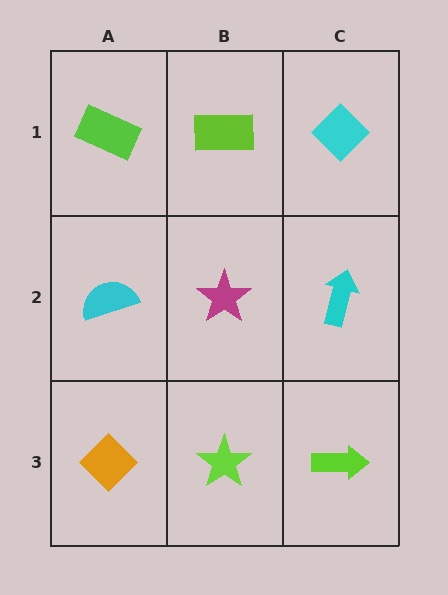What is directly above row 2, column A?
A lime rectangle.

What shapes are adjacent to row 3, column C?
A cyan arrow (row 2, column C), a lime star (row 3, column B).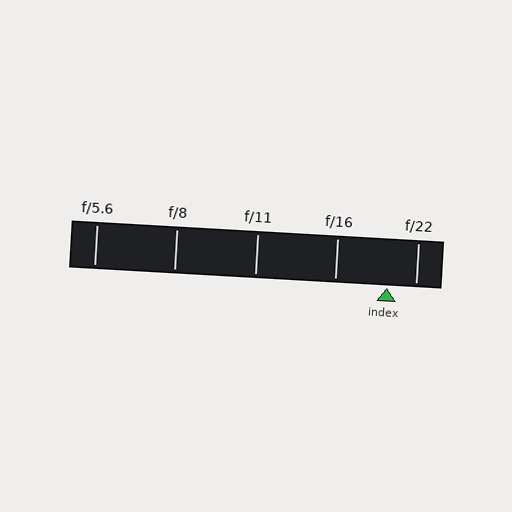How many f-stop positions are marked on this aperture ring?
There are 5 f-stop positions marked.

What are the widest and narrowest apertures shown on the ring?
The widest aperture shown is f/5.6 and the narrowest is f/22.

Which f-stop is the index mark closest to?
The index mark is closest to f/22.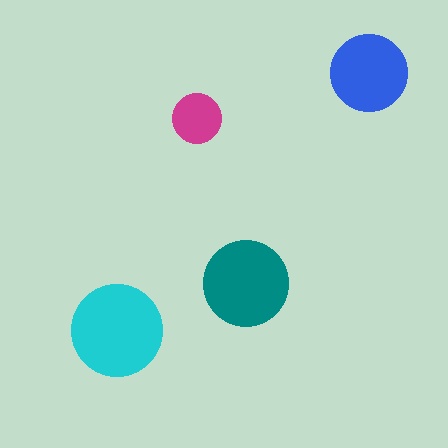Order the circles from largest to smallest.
the cyan one, the teal one, the blue one, the magenta one.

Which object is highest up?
The blue circle is topmost.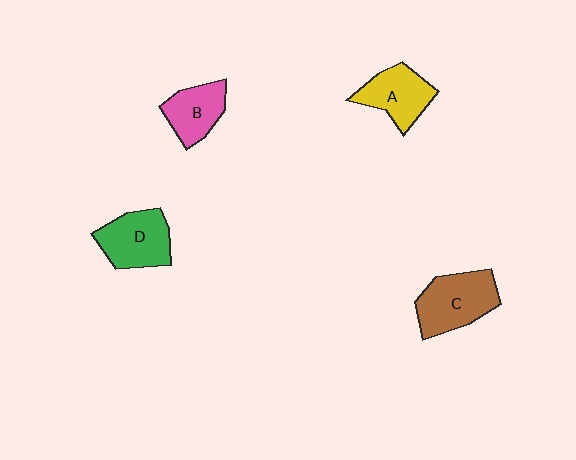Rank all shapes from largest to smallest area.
From largest to smallest: C (brown), D (green), A (yellow), B (pink).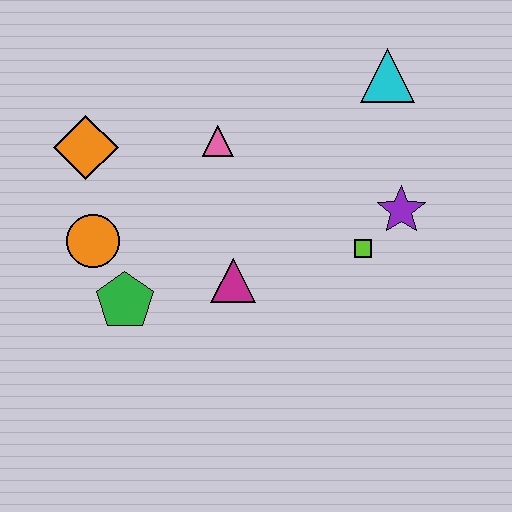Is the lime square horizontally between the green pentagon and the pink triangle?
No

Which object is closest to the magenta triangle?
The green pentagon is closest to the magenta triangle.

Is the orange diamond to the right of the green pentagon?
No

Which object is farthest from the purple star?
The orange diamond is farthest from the purple star.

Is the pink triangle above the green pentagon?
Yes